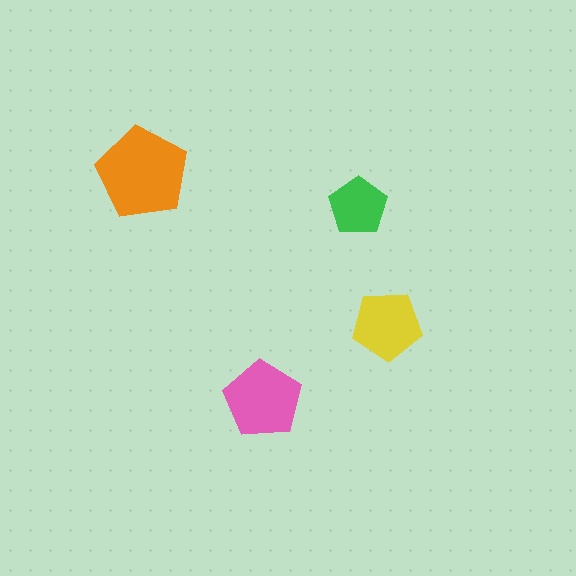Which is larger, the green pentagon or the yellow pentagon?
The yellow one.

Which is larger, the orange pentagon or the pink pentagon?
The orange one.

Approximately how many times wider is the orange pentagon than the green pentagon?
About 1.5 times wider.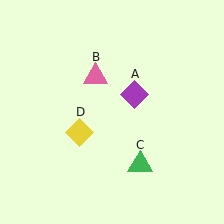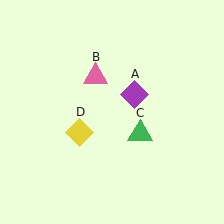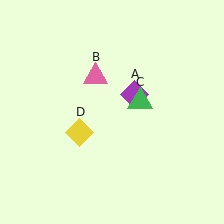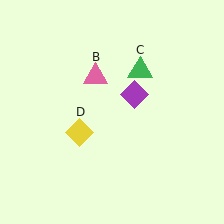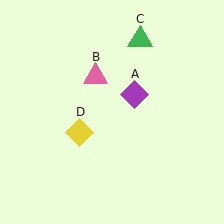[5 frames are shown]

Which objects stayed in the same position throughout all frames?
Purple diamond (object A) and pink triangle (object B) and yellow diamond (object D) remained stationary.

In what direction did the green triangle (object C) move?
The green triangle (object C) moved up.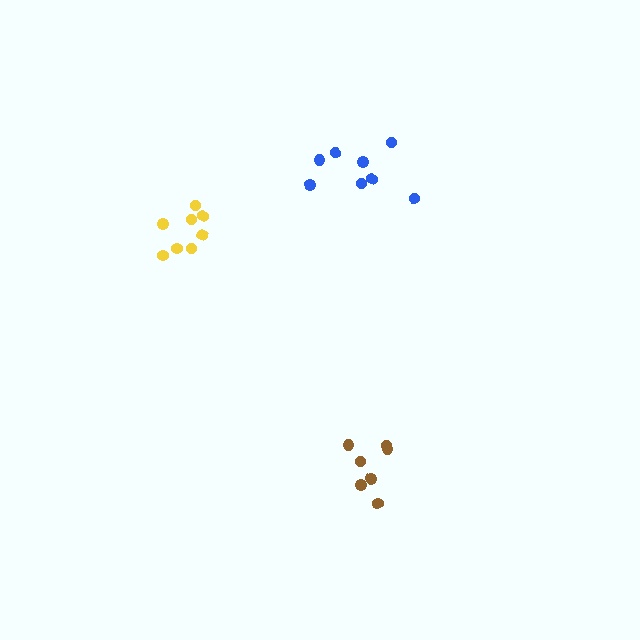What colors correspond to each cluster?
The clusters are colored: blue, yellow, brown.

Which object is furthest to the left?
The yellow cluster is leftmost.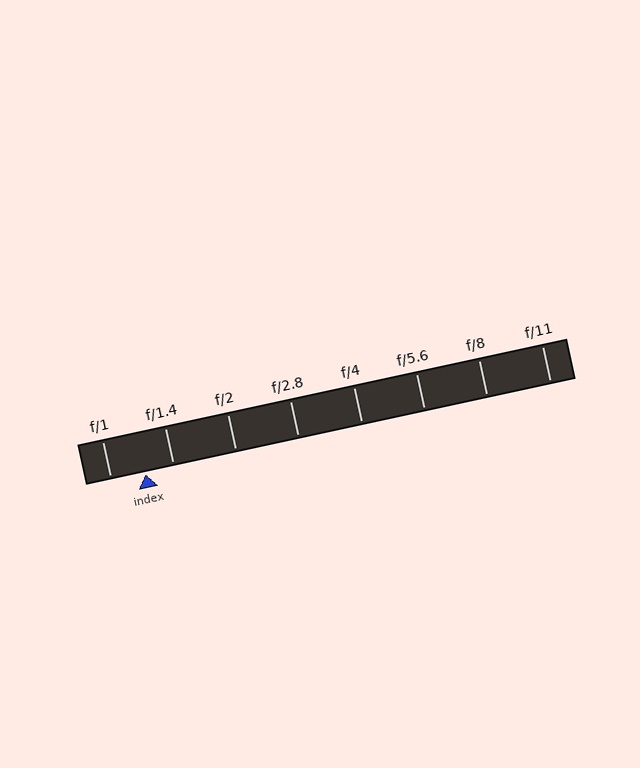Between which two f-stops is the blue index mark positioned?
The index mark is between f/1 and f/1.4.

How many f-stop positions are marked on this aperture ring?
There are 8 f-stop positions marked.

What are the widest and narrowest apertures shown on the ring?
The widest aperture shown is f/1 and the narrowest is f/11.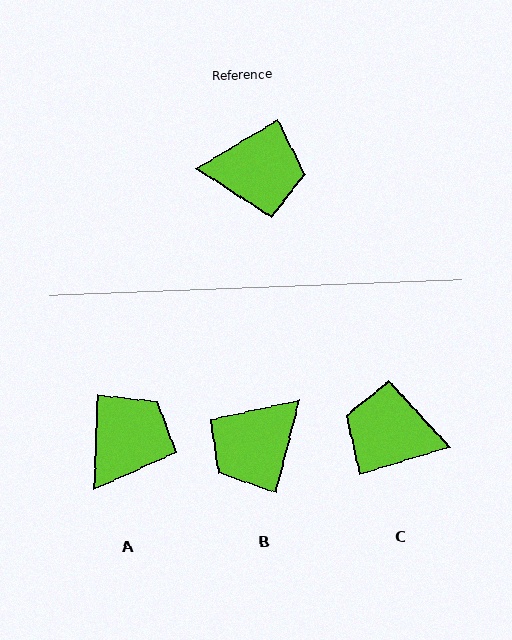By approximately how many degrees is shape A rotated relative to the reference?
Approximately 57 degrees counter-clockwise.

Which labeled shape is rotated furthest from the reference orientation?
C, about 166 degrees away.